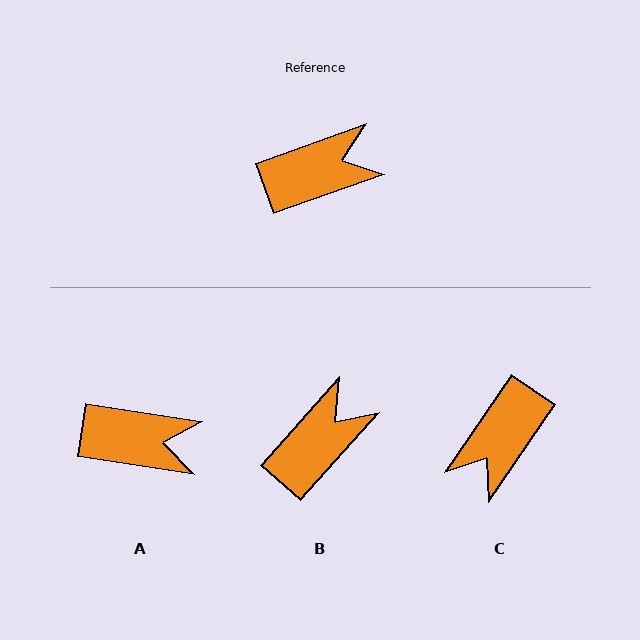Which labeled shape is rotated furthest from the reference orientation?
C, about 144 degrees away.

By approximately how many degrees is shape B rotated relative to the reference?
Approximately 29 degrees counter-clockwise.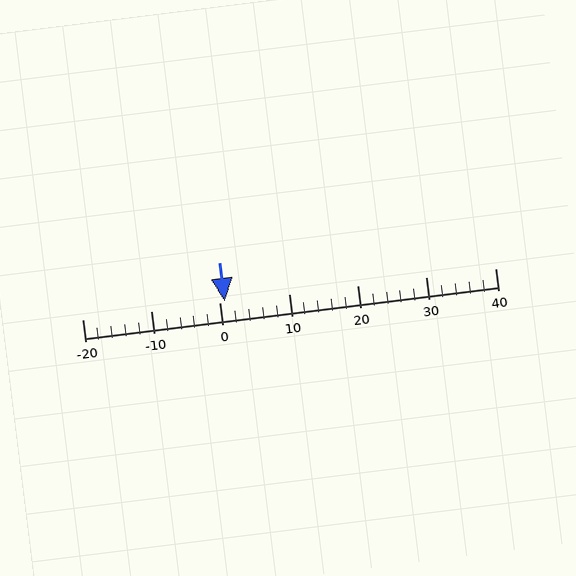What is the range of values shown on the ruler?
The ruler shows values from -20 to 40.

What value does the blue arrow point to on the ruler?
The blue arrow points to approximately 1.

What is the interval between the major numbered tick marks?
The major tick marks are spaced 10 units apart.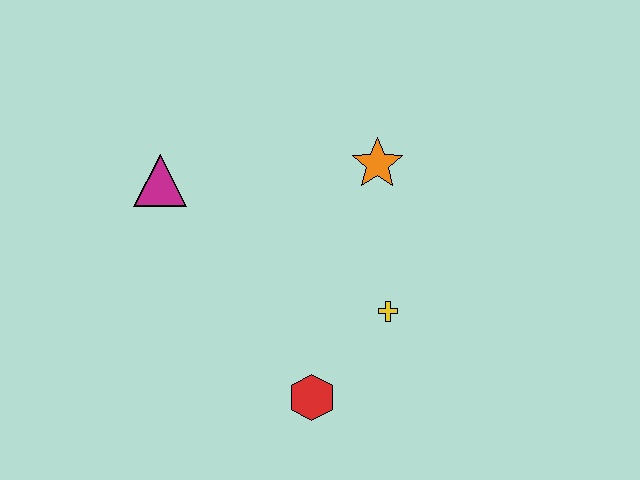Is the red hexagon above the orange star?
No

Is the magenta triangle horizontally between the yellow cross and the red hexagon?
No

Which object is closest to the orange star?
The yellow cross is closest to the orange star.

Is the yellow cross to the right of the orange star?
Yes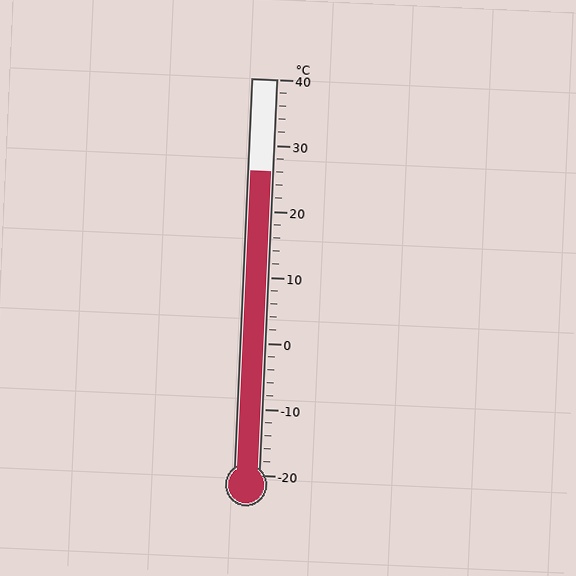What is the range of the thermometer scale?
The thermometer scale ranges from -20°C to 40°C.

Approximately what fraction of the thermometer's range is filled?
The thermometer is filled to approximately 75% of its range.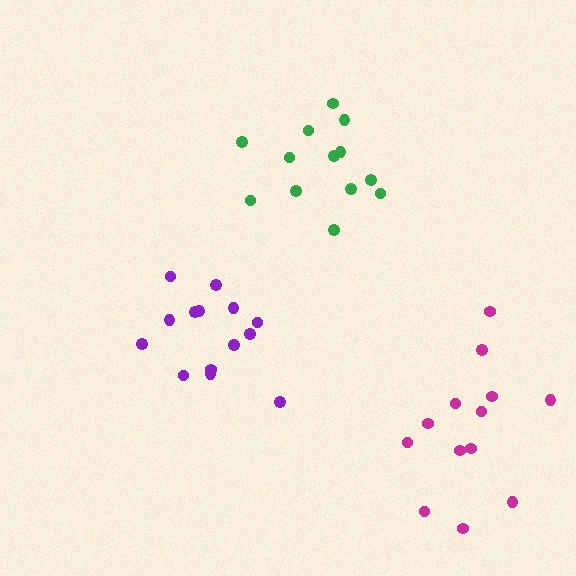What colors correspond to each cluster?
The clusters are colored: magenta, green, purple.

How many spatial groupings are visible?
There are 3 spatial groupings.